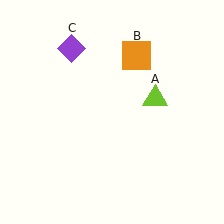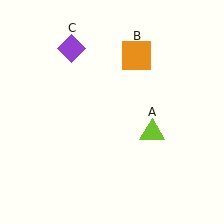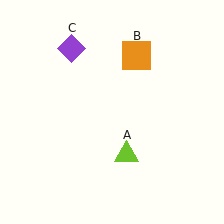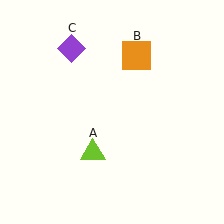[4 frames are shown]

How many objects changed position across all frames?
1 object changed position: lime triangle (object A).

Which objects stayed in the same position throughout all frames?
Orange square (object B) and purple diamond (object C) remained stationary.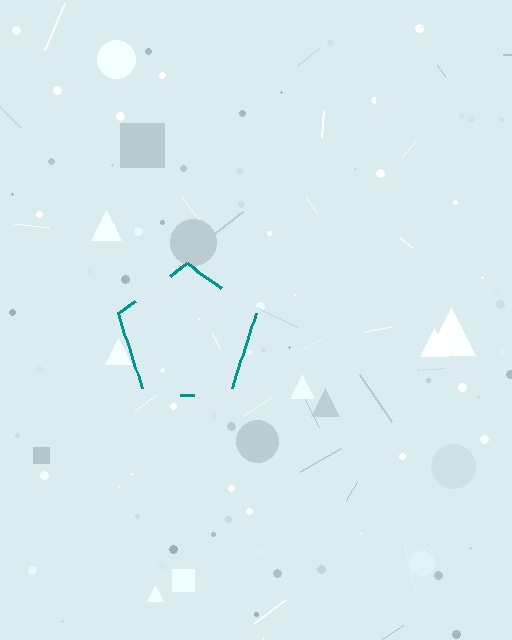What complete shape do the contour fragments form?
The contour fragments form a pentagon.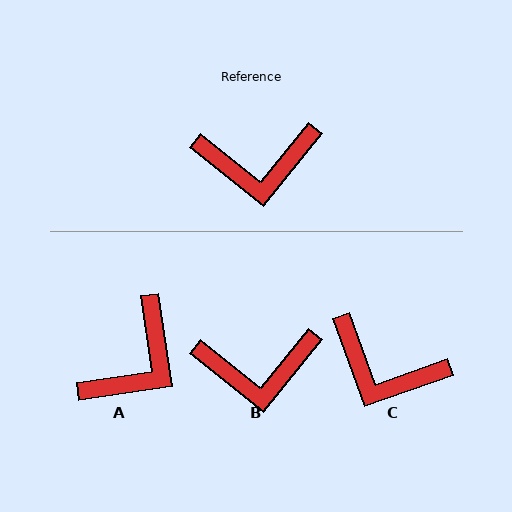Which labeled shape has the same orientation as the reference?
B.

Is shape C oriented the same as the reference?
No, it is off by about 31 degrees.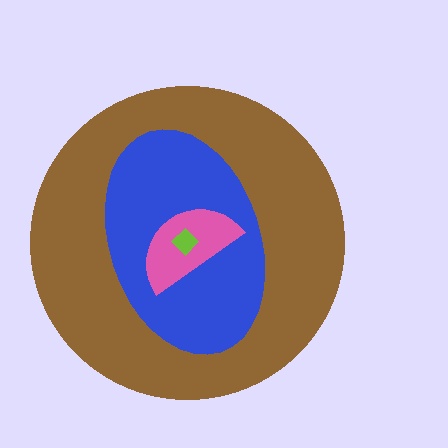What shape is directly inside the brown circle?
The blue ellipse.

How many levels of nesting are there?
4.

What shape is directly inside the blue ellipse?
The pink semicircle.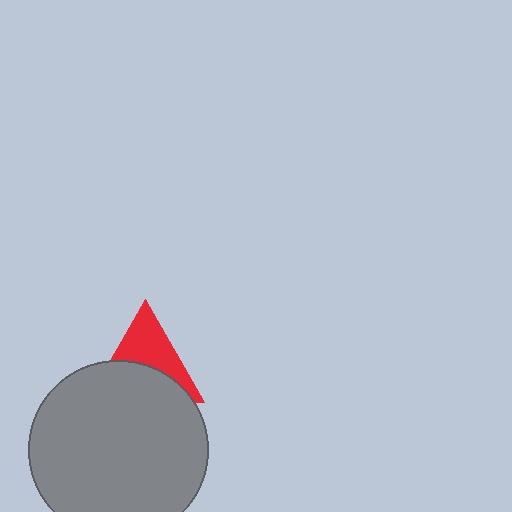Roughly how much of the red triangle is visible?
About half of it is visible (roughly 48%).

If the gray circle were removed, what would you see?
You would see the complete red triangle.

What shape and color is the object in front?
The object in front is a gray circle.